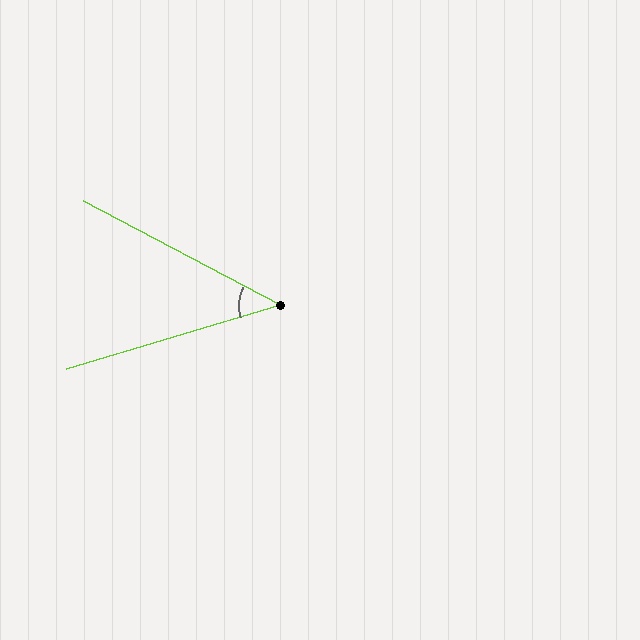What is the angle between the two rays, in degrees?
Approximately 44 degrees.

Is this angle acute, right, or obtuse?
It is acute.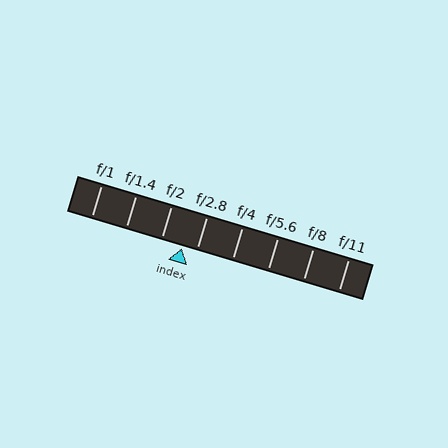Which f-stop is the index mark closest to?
The index mark is closest to f/2.8.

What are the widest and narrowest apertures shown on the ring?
The widest aperture shown is f/1 and the narrowest is f/11.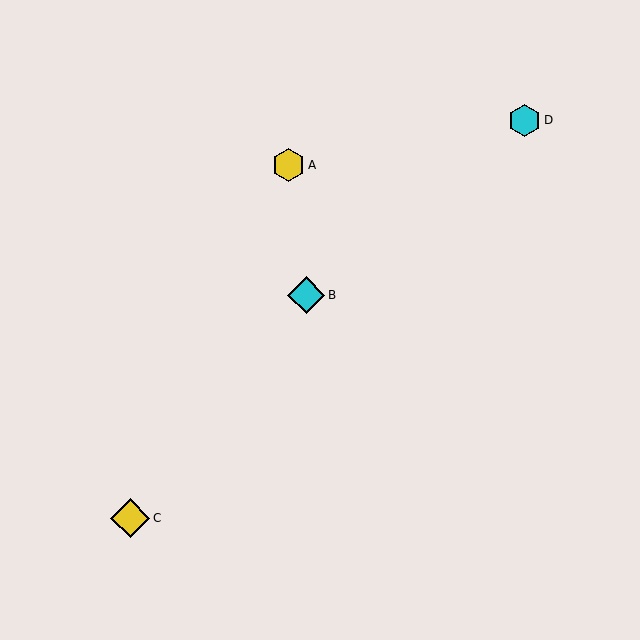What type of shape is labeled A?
Shape A is a yellow hexagon.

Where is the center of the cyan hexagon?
The center of the cyan hexagon is at (525, 120).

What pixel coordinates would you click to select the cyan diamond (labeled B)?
Click at (306, 295) to select the cyan diamond B.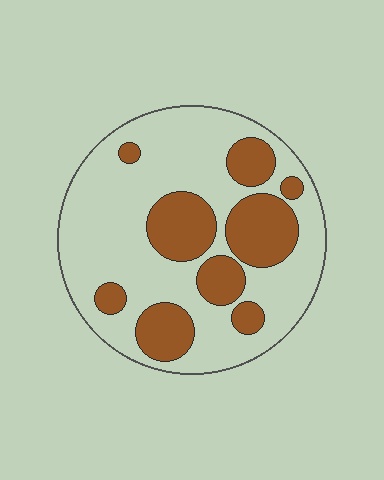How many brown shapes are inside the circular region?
9.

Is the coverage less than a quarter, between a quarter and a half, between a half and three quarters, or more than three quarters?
Between a quarter and a half.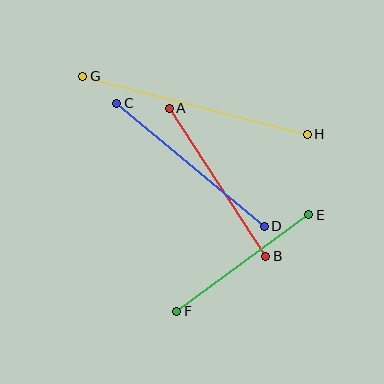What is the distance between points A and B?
The distance is approximately 177 pixels.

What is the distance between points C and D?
The distance is approximately 192 pixels.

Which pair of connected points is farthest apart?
Points G and H are farthest apart.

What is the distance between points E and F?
The distance is approximately 164 pixels.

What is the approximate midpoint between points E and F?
The midpoint is at approximately (243, 263) pixels.